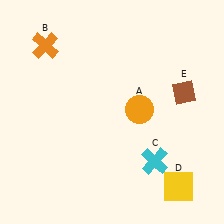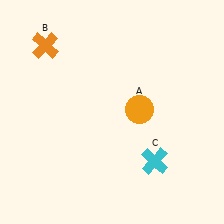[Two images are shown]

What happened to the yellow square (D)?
The yellow square (D) was removed in Image 2. It was in the bottom-right area of Image 1.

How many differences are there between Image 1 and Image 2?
There are 2 differences between the two images.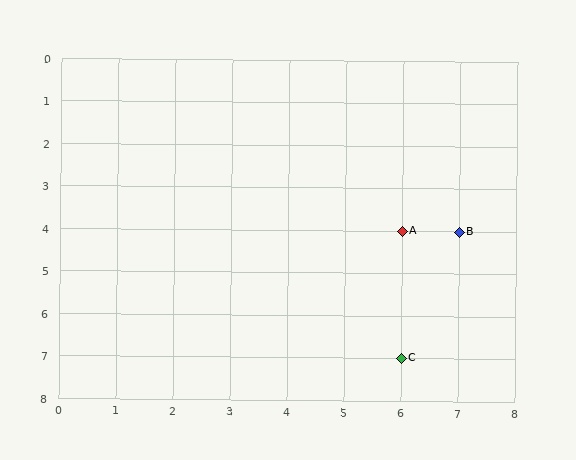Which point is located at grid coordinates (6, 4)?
Point A is at (6, 4).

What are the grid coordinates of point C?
Point C is at grid coordinates (6, 7).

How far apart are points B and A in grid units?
Points B and A are 1 column apart.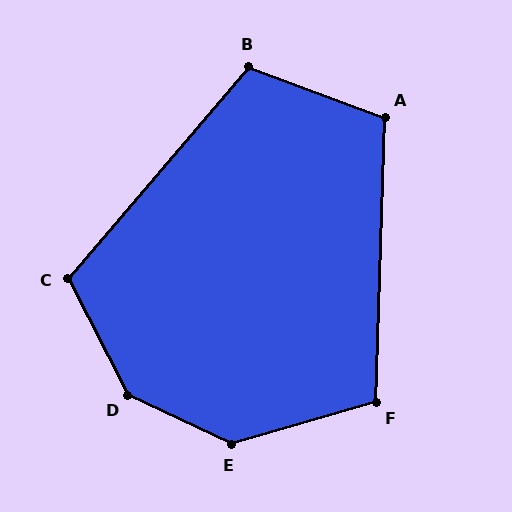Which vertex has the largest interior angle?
D, at approximately 142 degrees.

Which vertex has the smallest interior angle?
F, at approximately 108 degrees.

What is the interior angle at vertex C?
Approximately 113 degrees (obtuse).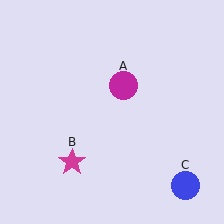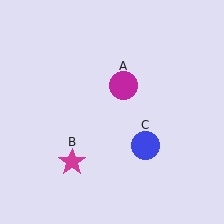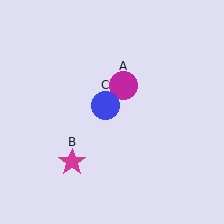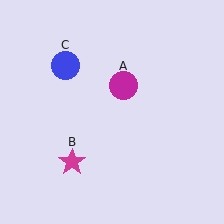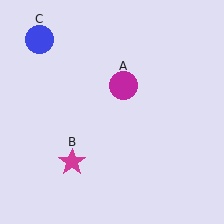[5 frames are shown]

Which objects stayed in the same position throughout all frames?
Magenta circle (object A) and magenta star (object B) remained stationary.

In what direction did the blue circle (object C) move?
The blue circle (object C) moved up and to the left.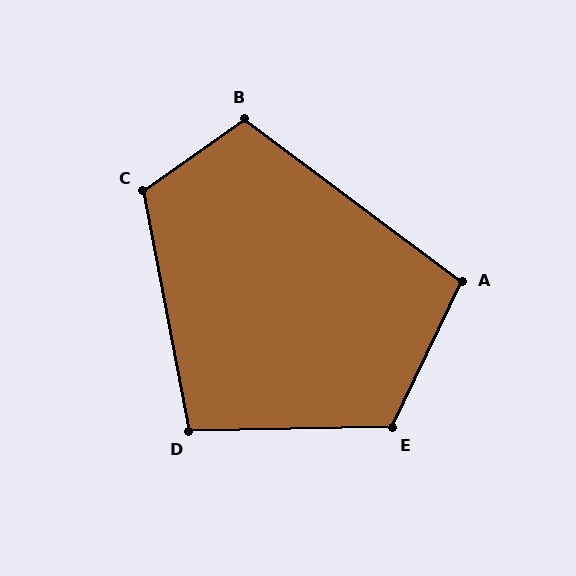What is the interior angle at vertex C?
Approximately 115 degrees (obtuse).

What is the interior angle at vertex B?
Approximately 108 degrees (obtuse).